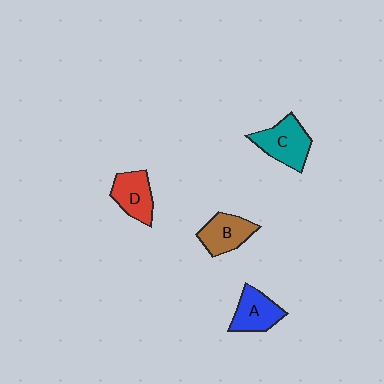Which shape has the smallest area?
Shape A (blue).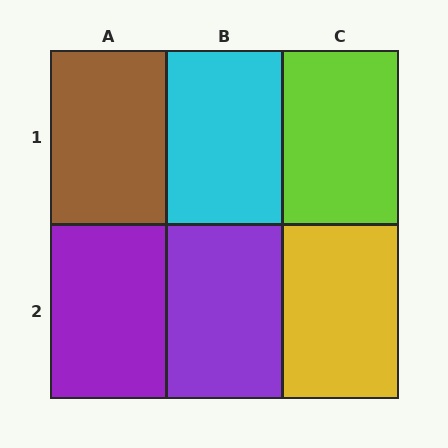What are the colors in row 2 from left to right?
Purple, purple, yellow.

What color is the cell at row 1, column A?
Brown.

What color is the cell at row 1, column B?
Cyan.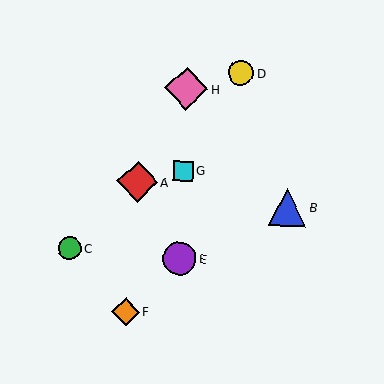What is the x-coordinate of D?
Object D is at x≈241.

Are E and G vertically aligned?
Yes, both are at x≈180.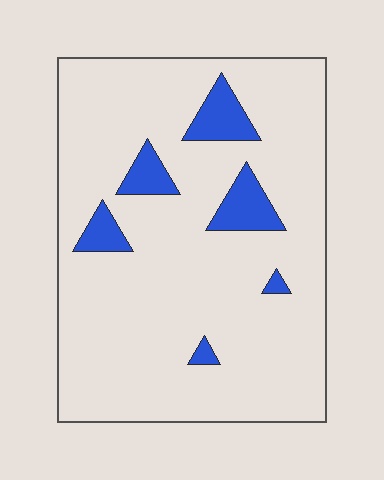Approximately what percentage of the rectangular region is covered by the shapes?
Approximately 10%.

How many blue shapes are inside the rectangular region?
6.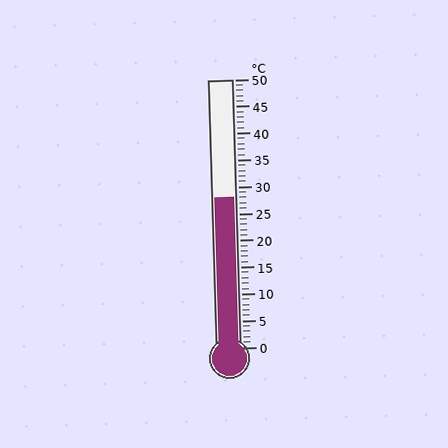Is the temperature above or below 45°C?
The temperature is below 45°C.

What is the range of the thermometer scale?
The thermometer scale ranges from 0°C to 50°C.